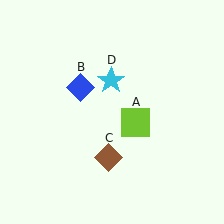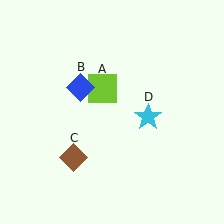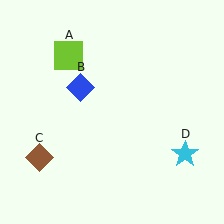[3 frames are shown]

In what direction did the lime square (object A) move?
The lime square (object A) moved up and to the left.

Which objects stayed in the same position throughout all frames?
Blue diamond (object B) remained stationary.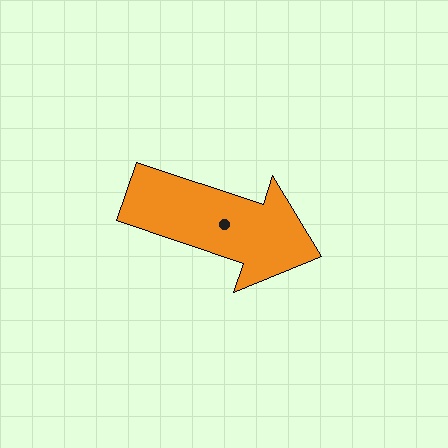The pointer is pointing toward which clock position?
Roughly 4 o'clock.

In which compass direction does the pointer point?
East.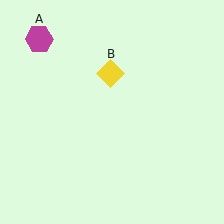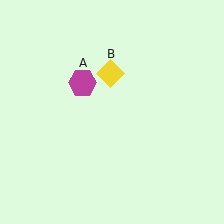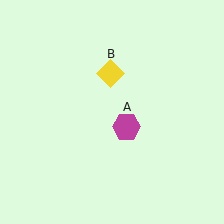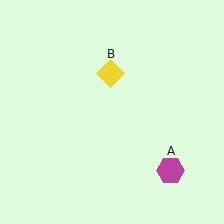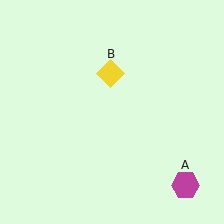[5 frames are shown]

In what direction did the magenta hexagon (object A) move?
The magenta hexagon (object A) moved down and to the right.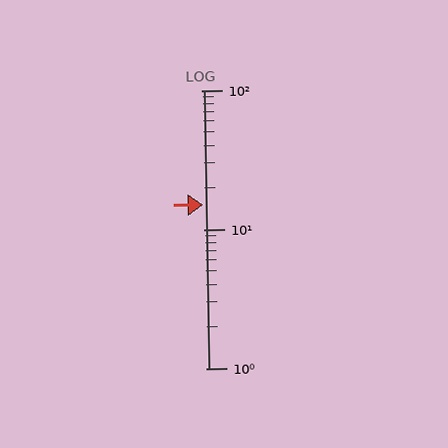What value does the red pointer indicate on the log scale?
The pointer indicates approximately 15.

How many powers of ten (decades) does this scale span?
The scale spans 2 decades, from 1 to 100.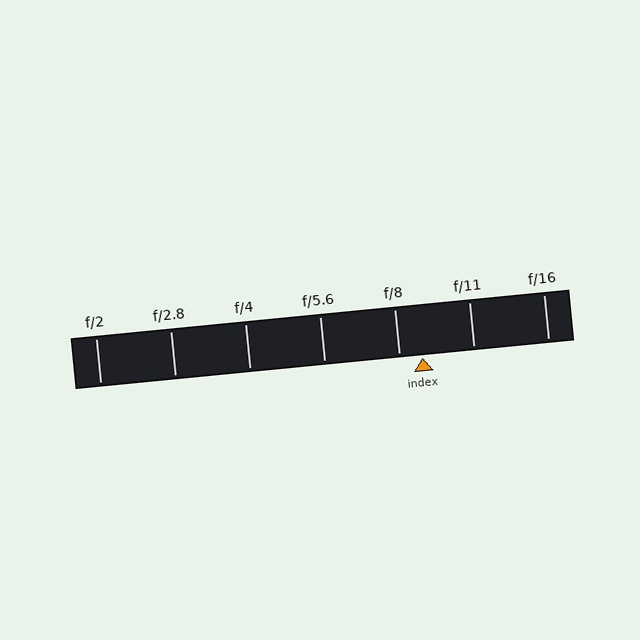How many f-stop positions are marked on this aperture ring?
There are 7 f-stop positions marked.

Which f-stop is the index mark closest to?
The index mark is closest to f/8.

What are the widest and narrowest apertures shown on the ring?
The widest aperture shown is f/2 and the narrowest is f/16.